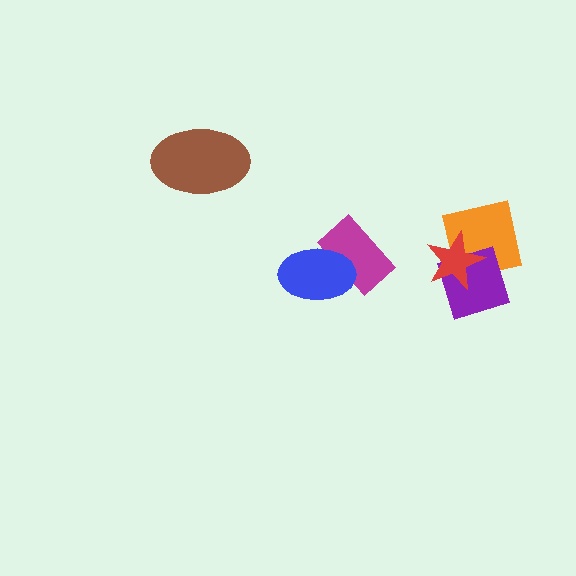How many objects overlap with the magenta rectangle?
1 object overlaps with the magenta rectangle.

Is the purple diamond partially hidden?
Yes, it is partially covered by another shape.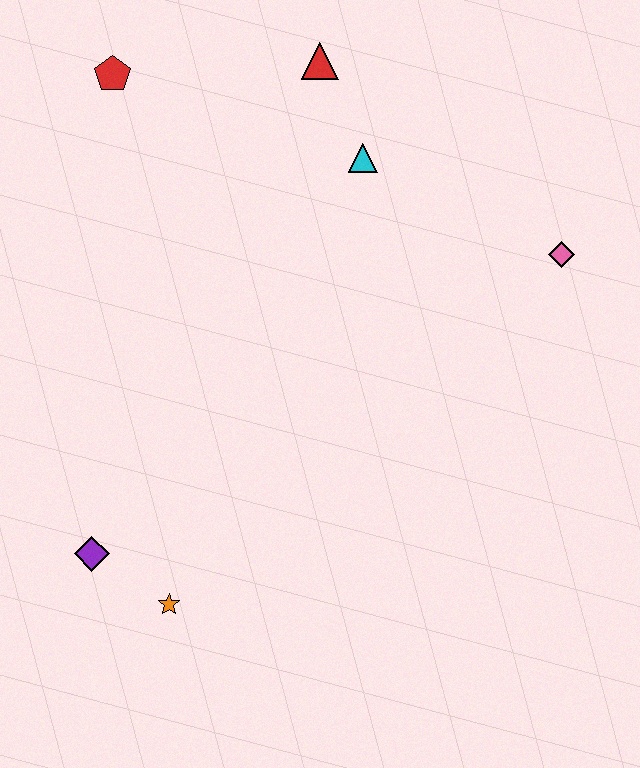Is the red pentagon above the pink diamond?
Yes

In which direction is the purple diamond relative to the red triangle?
The purple diamond is below the red triangle.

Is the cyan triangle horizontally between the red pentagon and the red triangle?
No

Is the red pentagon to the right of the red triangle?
No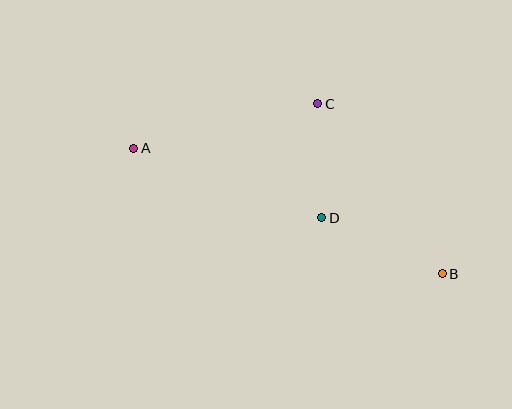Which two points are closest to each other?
Points C and D are closest to each other.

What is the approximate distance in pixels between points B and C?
The distance between B and C is approximately 211 pixels.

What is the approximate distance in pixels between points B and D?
The distance between B and D is approximately 133 pixels.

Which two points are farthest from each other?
Points A and B are farthest from each other.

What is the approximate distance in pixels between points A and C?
The distance between A and C is approximately 190 pixels.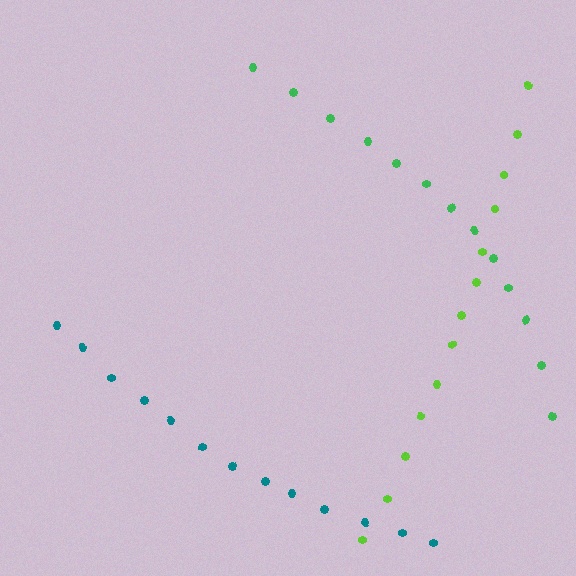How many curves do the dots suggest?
There are 3 distinct paths.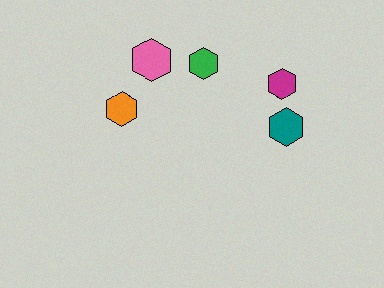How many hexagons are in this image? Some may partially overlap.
There are 5 hexagons.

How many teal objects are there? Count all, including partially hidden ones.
There is 1 teal object.